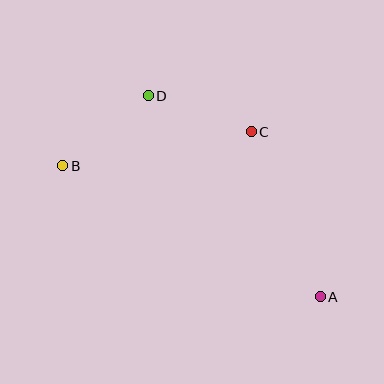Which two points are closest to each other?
Points C and D are closest to each other.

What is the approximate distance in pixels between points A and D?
The distance between A and D is approximately 264 pixels.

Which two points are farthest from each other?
Points A and B are farthest from each other.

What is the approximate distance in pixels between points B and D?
The distance between B and D is approximately 110 pixels.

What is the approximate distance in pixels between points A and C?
The distance between A and C is approximately 179 pixels.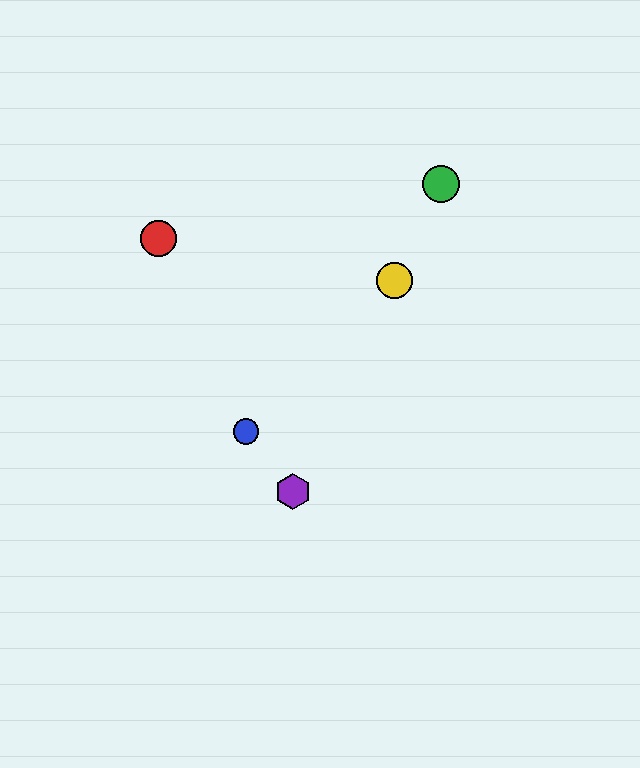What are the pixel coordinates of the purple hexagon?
The purple hexagon is at (293, 491).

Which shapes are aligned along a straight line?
The green circle, the yellow circle, the purple hexagon are aligned along a straight line.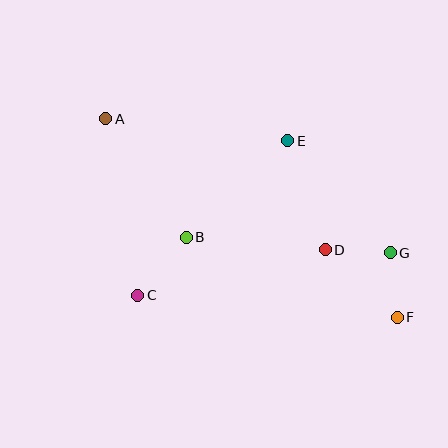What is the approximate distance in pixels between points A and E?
The distance between A and E is approximately 183 pixels.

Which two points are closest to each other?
Points F and G are closest to each other.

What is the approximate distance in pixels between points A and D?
The distance between A and D is approximately 255 pixels.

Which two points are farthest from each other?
Points A and F are farthest from each other.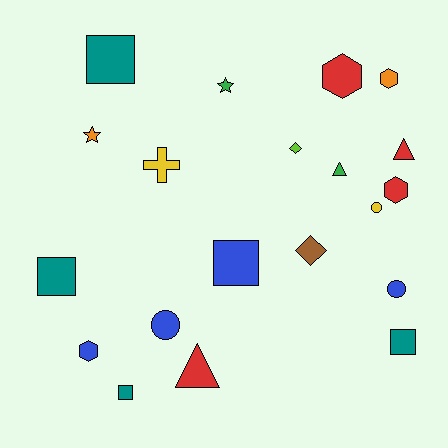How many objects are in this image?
There are 20 objects.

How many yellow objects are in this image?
There are 2 yellow objects.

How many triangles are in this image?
There are 3 triangles.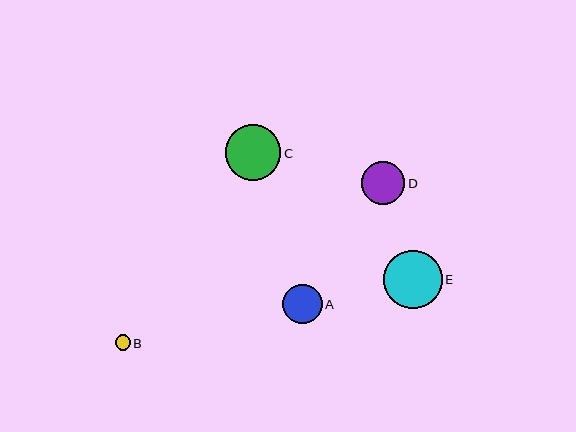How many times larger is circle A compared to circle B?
Circle A is approximately 2.6 times the size of circle B.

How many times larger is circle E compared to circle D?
Circle E is approximately 1.3 times the size of circle D.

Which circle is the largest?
Circle E is the largest with a size of approximately 58 pixels.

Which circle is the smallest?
Circle B is the smallest with a size of approximately 15 pixels.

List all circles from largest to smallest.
From largest to smallest: E, C, D, A, B.